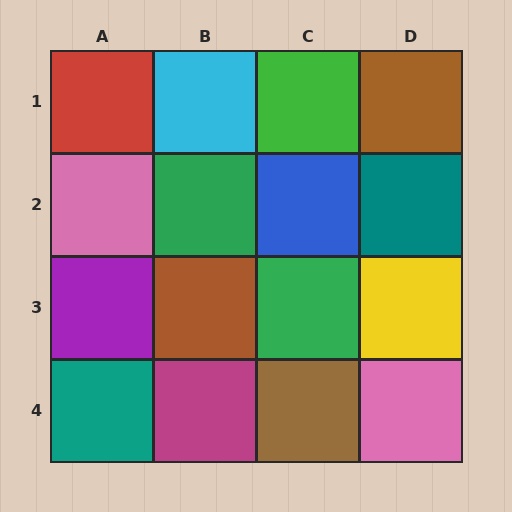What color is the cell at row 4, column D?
Pink.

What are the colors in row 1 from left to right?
Red, cyan, green, brown.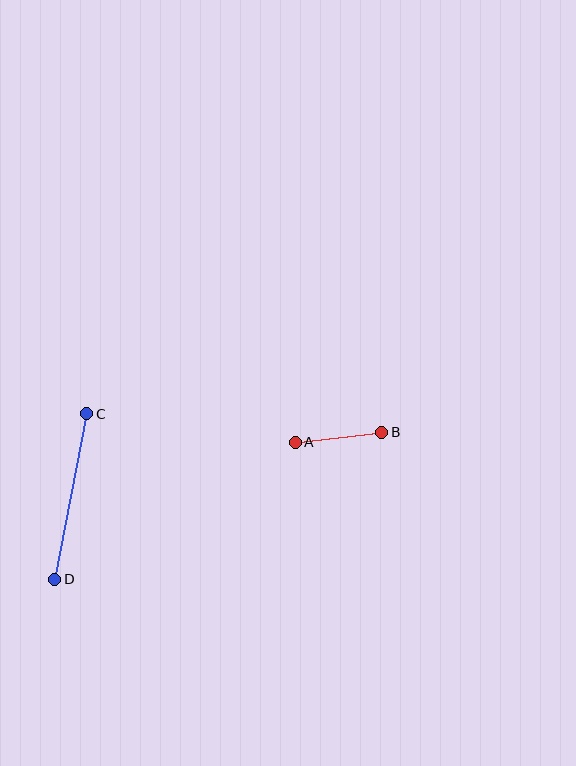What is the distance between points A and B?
The distance is approximately 87 pixels.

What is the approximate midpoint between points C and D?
The midpoint is at approximately (71, 496) pixels.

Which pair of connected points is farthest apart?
Points C and D are farthest apart.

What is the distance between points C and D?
The distance is approximately 168 pixels.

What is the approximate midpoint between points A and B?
The midpoint is at approximately (338, 437) pixels.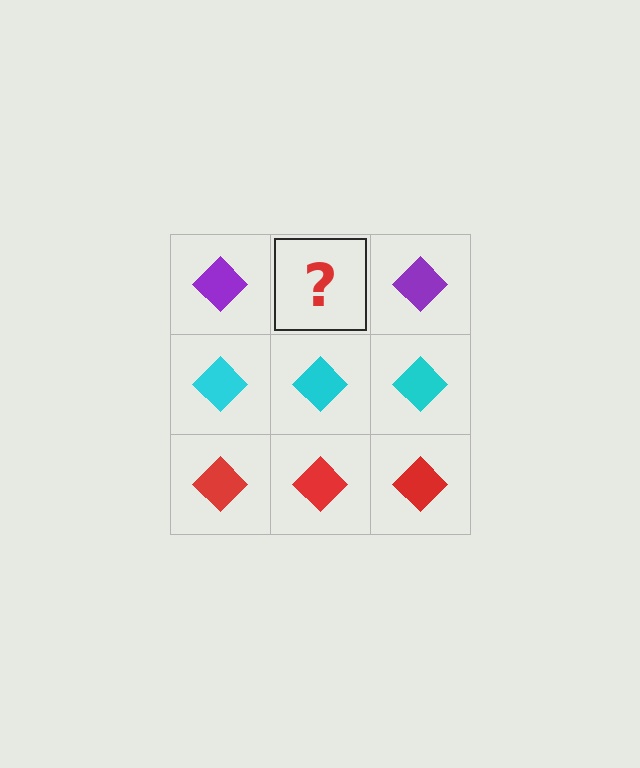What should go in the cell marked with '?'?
The missing cell should contain a purple diamond.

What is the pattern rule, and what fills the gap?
The rule is that each row has a consistent color. The gap should be filled with a purple diamond.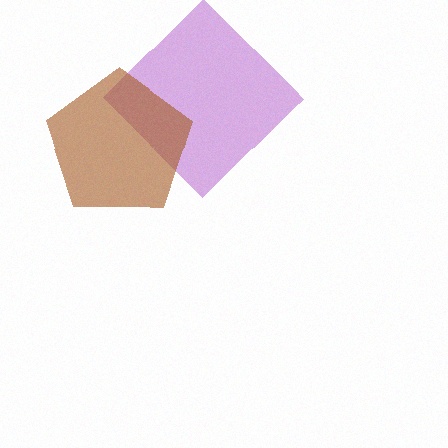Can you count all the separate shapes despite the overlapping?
Yes, there are 2 separate shapes.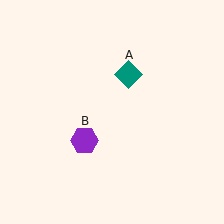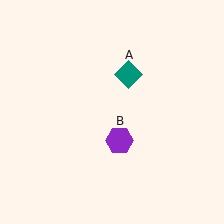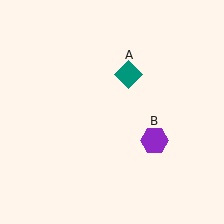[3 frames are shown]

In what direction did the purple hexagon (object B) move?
The purple hexagon (object B) moved right.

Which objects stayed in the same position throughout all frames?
Teal diamond (object A) remained stationary.